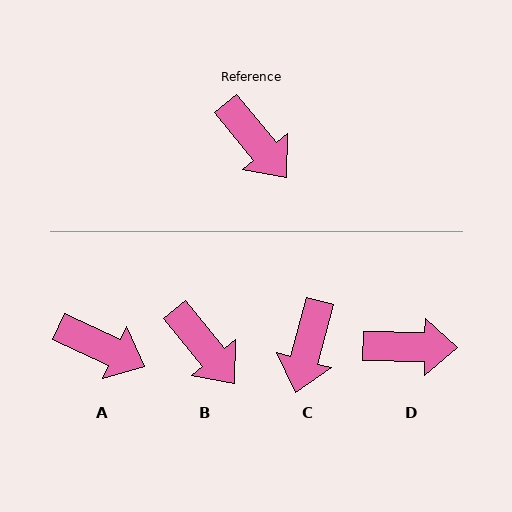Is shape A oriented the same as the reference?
No, it is off by about 26 degrees.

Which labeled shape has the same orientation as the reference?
B.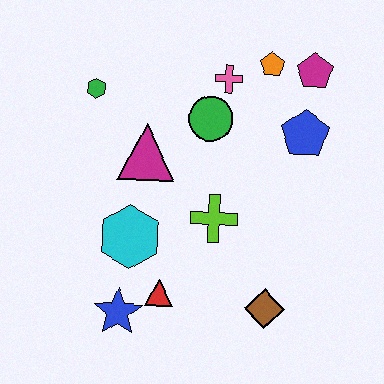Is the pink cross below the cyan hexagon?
No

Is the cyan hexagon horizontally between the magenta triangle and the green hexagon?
Yes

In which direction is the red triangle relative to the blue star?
The red triangle is to the right of the blue star.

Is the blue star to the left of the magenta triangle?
Yes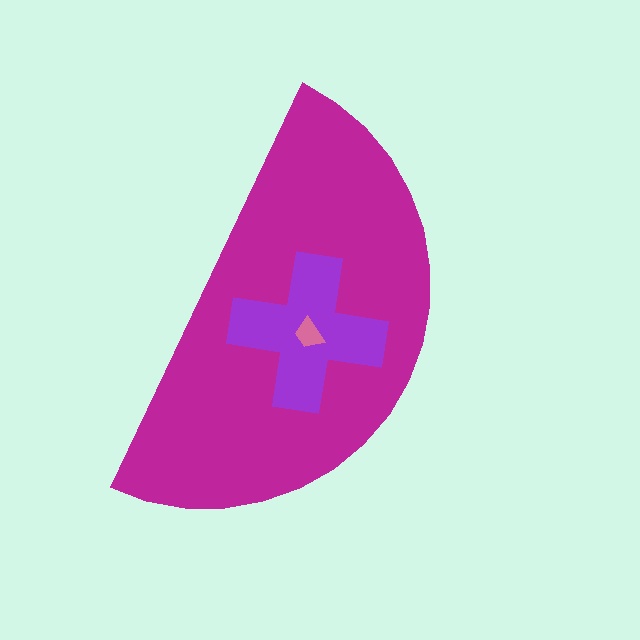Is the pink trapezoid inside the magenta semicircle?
Yes.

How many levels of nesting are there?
3.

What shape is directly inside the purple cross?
The pink trapezoid.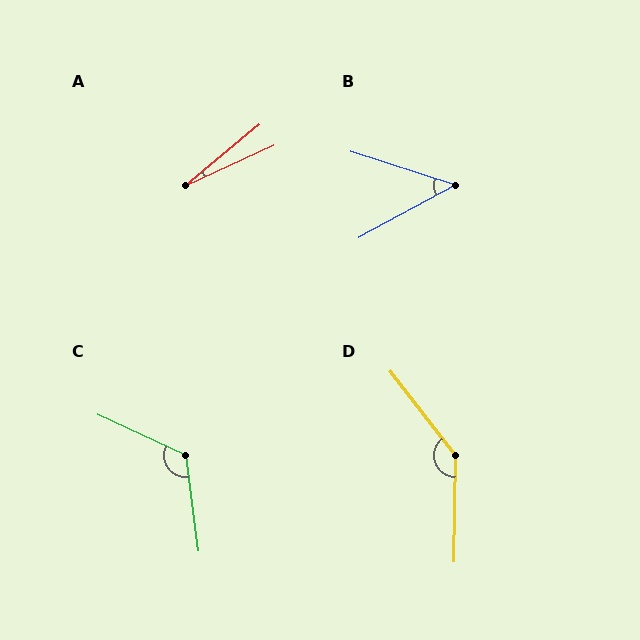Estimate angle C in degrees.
Approximately 123 degrees.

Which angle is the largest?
D, at approximately 141 degrees.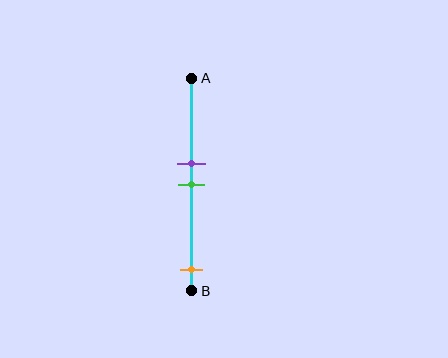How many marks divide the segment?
There are 3 marks dividing the segment.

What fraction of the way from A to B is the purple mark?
The purple mark is approximately 40% (0.4) of the way from A to B.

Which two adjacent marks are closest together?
The purple and green marks are the closest adjacent pair.